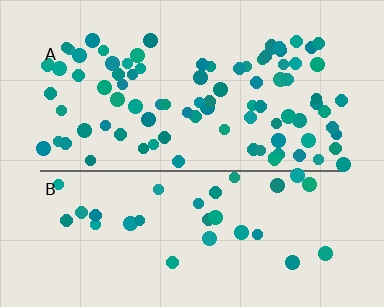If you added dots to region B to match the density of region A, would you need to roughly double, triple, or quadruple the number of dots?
Approximately triple.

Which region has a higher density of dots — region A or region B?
A (the top).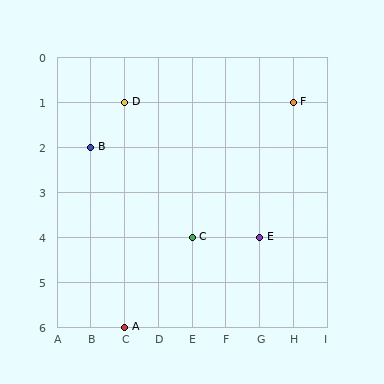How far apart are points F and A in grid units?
Points F and A are 5 columns and 5 rows apart (about 7.1 grid units diagonally).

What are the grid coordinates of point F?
Point F is at grid coordinates (H, 1).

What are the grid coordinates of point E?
Point E is at grid coordinates (G, 4).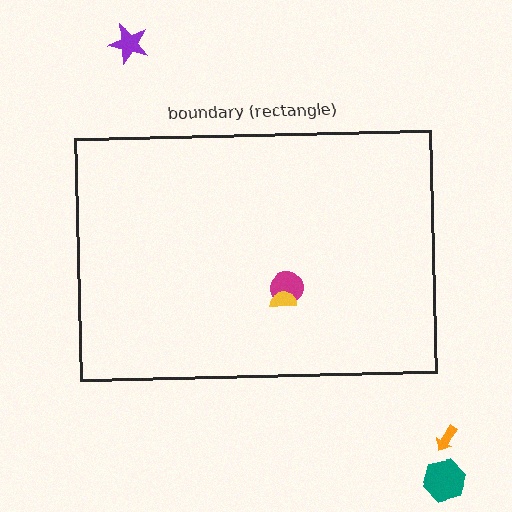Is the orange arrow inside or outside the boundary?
Outside.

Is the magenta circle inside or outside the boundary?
Inside.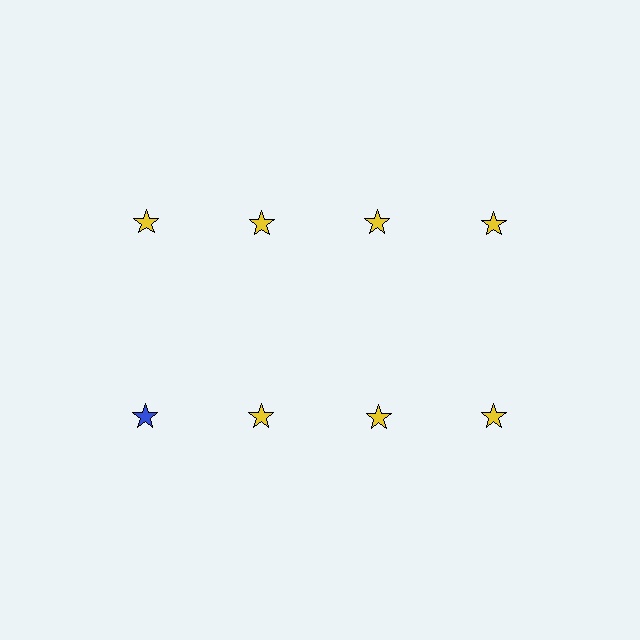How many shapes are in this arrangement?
There are 8 shapes arranged in a grid pattern.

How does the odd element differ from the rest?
It has a different color: blue instead of yellow.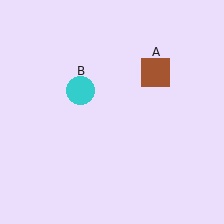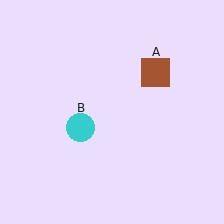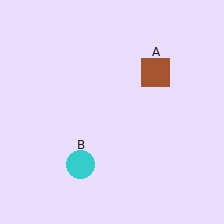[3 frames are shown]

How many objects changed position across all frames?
1 object changed position: cyan circle (object B).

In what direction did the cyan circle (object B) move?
The cyan circle (object B) moved down.